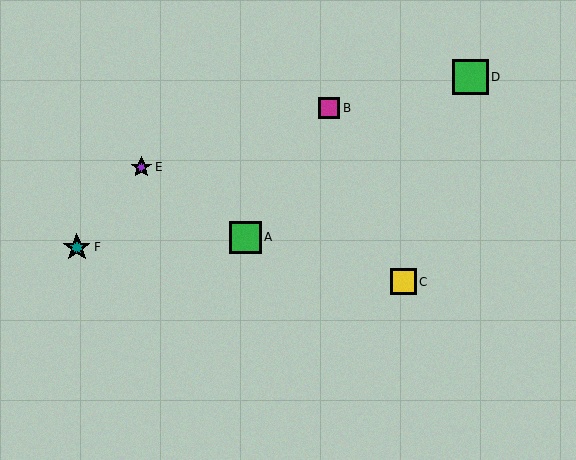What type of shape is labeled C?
Shape C is a yellow square.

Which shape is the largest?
The green square (labeled D) is the largest.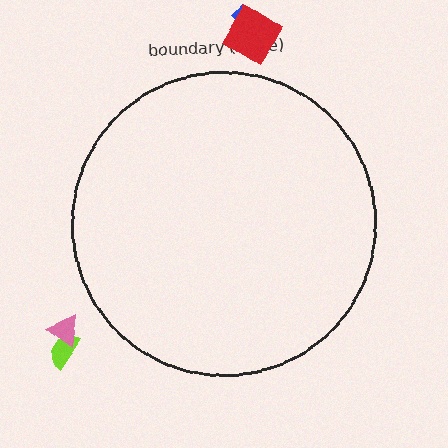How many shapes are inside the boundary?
0 inside, 4 outside.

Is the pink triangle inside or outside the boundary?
Outside.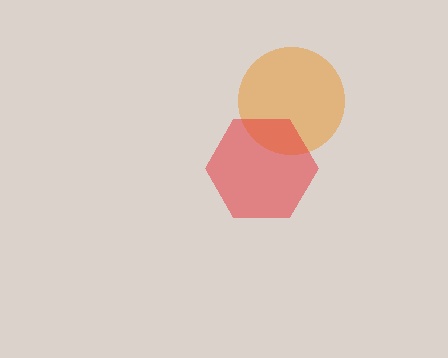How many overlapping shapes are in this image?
There are 2 overlapping shapes in the image.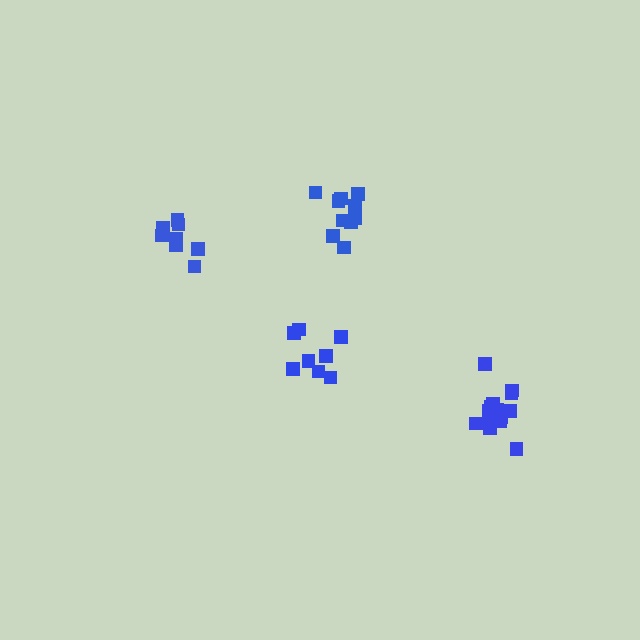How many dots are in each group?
Group 1: 14 dots, Group 2: 10 dots, Group 3: 9 dots, Group 4: 8 dots (41 total).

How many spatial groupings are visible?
There are 4 spatial groupings.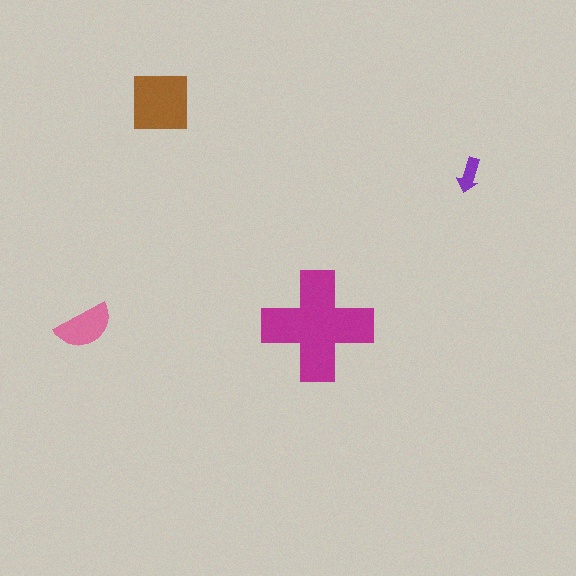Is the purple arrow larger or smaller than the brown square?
Smaller.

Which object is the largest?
The magenta cross.